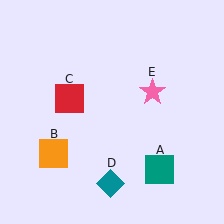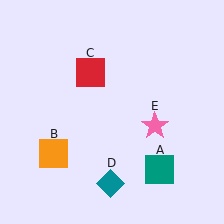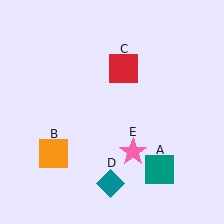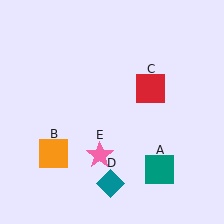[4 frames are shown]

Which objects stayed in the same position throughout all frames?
Teal square (object A) and orange square (object B) and teal diamond (object D) remained stationary.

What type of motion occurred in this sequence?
The red square (object C), pink star (object E) rotated clockwise around the center of the scene.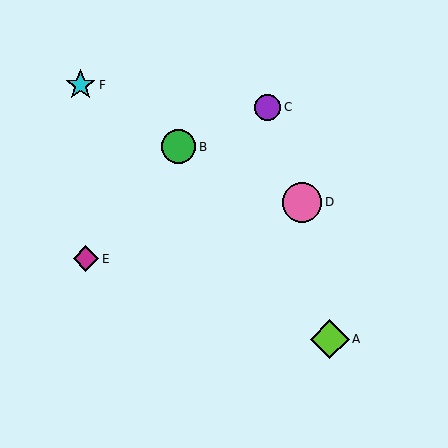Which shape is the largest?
The pink circle (labeled D) is the largest.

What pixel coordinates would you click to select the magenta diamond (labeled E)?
Click at (86, 259) to select the magenta diamond E.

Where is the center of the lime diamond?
The center of the lime diamond is at (330, 339).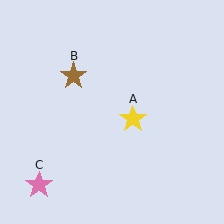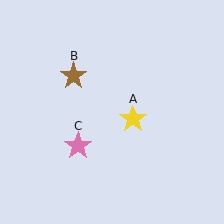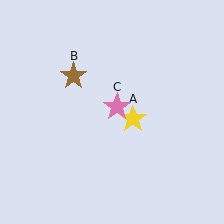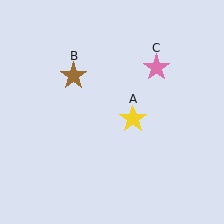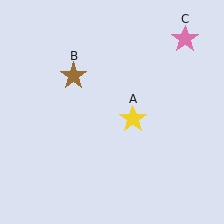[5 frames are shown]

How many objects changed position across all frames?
1 object changed position: pink star (object C).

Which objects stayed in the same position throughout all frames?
Yellow star (object A) and brown star (object B) remained stationary.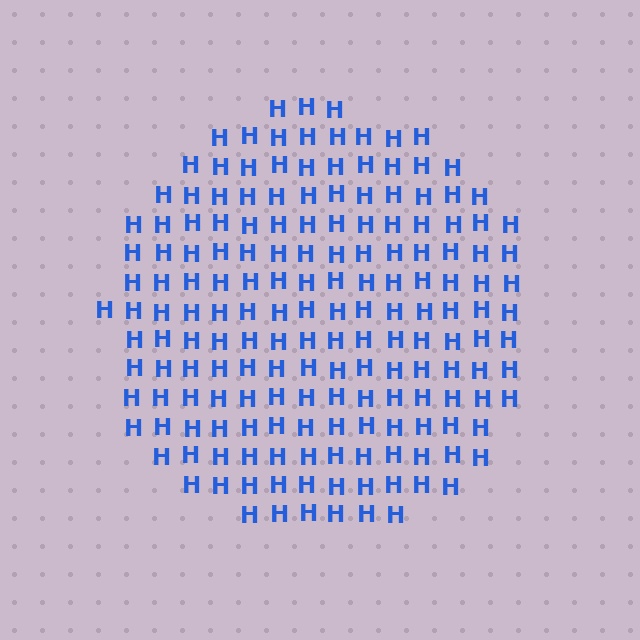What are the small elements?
The small elements are letter H's.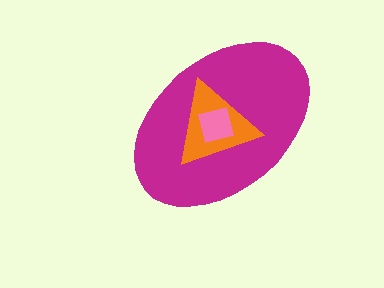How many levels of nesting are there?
3.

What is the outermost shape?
The magenta ellipse.